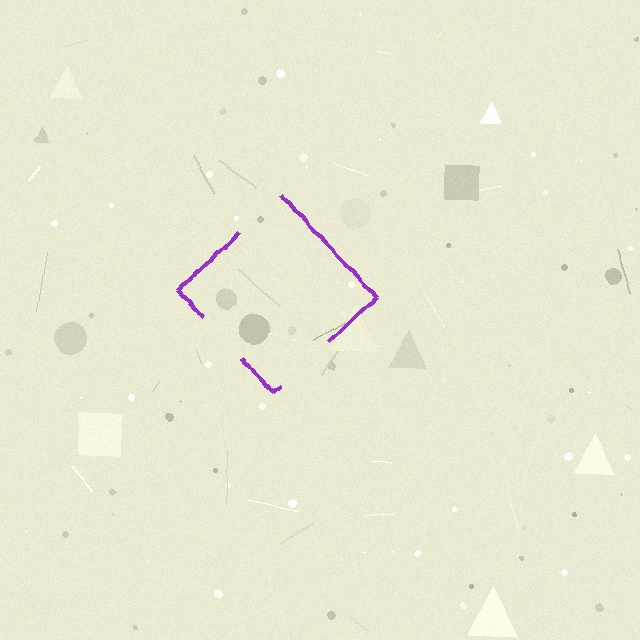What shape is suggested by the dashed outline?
The dashed outline suggests a diamond.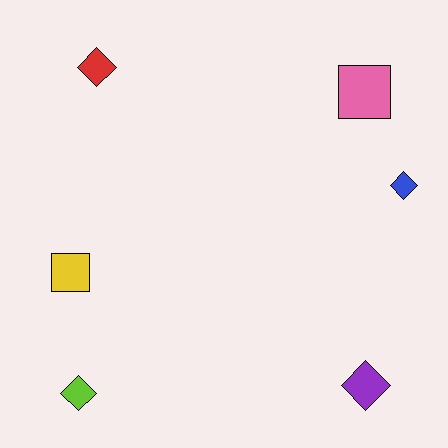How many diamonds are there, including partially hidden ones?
There are 4 diamonds.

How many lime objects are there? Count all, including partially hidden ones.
There is 1 lime object.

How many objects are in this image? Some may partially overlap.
There are 6 objects.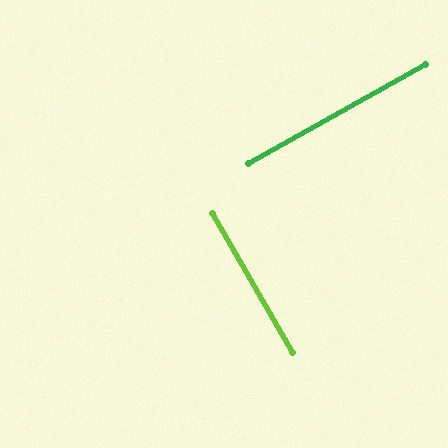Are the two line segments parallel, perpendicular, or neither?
Perpendicular — they meet at approximately 90°.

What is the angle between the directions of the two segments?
Approximately 90 degrees.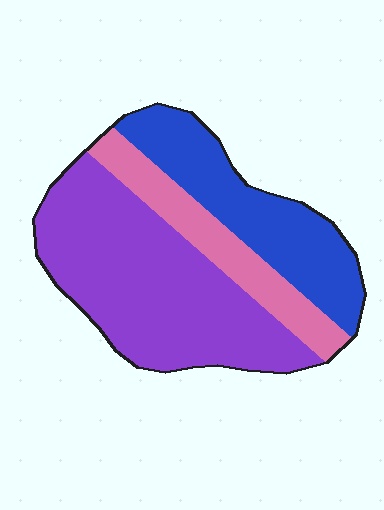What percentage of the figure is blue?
Blue covers roughly 30% of the figure.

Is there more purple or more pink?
Purple.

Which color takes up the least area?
Pink, at roughly 20%.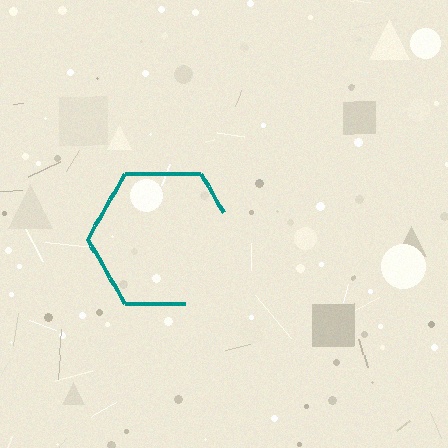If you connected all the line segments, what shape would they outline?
They would outline a hexagon.